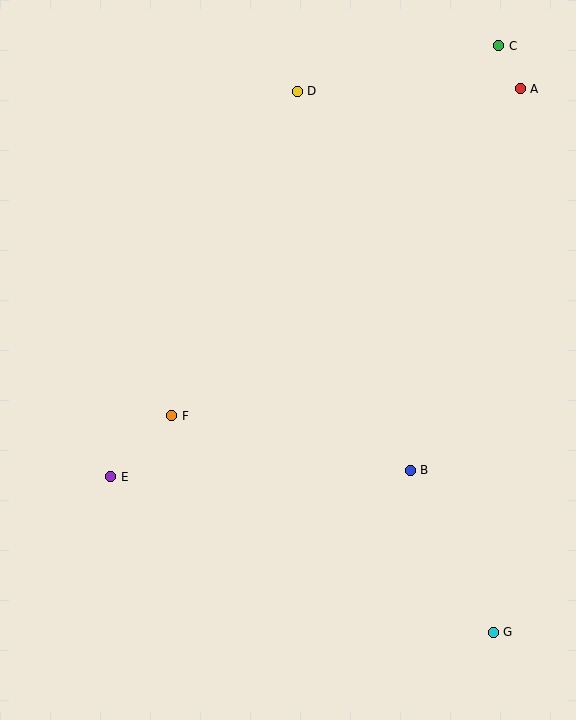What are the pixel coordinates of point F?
Point F is at (172, 416).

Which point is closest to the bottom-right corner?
Point G is closest to the bottom-right corner.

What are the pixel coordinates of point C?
Point C is at (499, 46).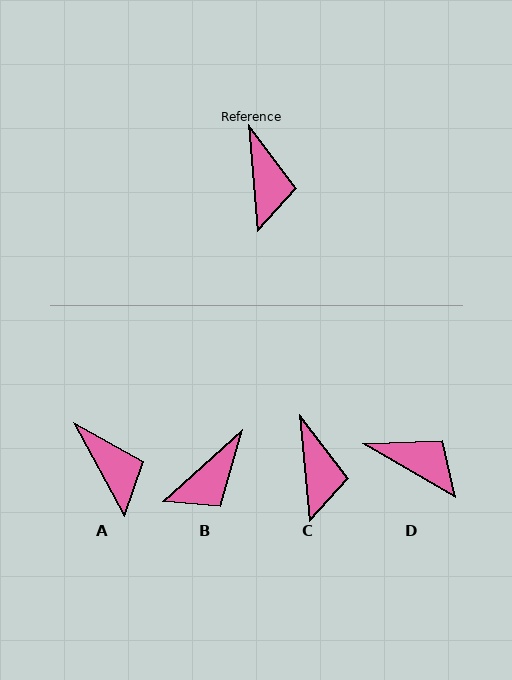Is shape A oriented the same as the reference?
No, it is off by about 23 degrees.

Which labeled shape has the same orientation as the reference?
C.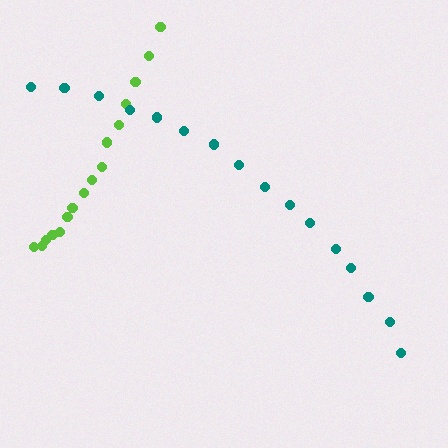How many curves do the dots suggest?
There are 2 distinct paths.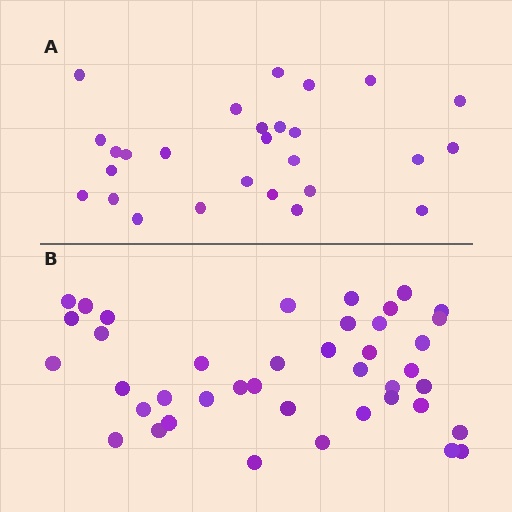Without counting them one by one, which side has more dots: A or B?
Region B (the bottom region) has more dots.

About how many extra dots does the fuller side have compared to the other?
Region B has approximately 15 more dots than region A.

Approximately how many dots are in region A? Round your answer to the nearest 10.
About 30 dots. (The exact count is 27, which rounds to 30.)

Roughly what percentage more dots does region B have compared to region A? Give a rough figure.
About 50% more.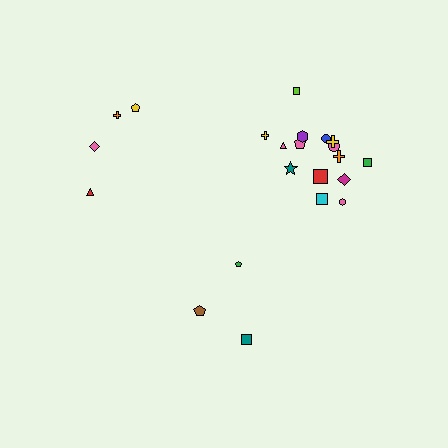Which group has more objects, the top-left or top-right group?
The top-right group.